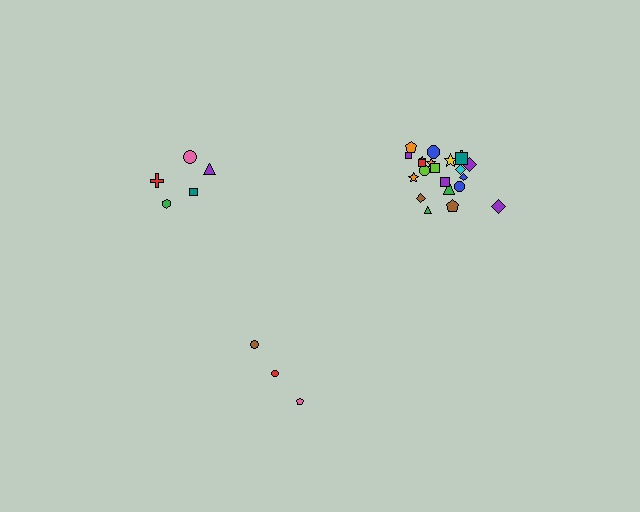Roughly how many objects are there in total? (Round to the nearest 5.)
Roughly 30 objects in total.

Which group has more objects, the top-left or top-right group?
The top-right group.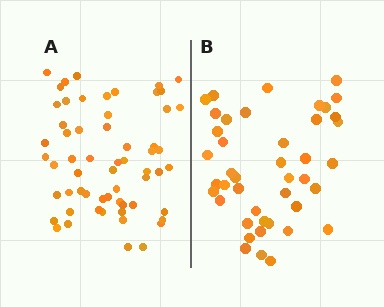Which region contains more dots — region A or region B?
Region A (the left region) has more dots.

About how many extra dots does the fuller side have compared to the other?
Region A has approximately 15 more dots than region B.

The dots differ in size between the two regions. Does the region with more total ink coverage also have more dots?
No. Region B has more total ink coverage because its dots are larger, but region A actually contains more individual dots. Total area can be misleading — the number of items is what matters here.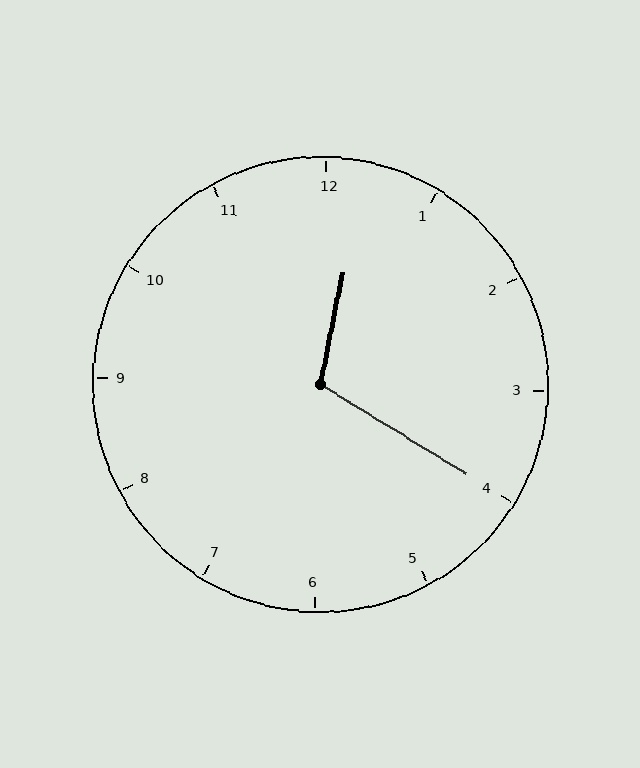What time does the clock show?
12:20.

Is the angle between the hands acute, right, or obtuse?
It is obtuse.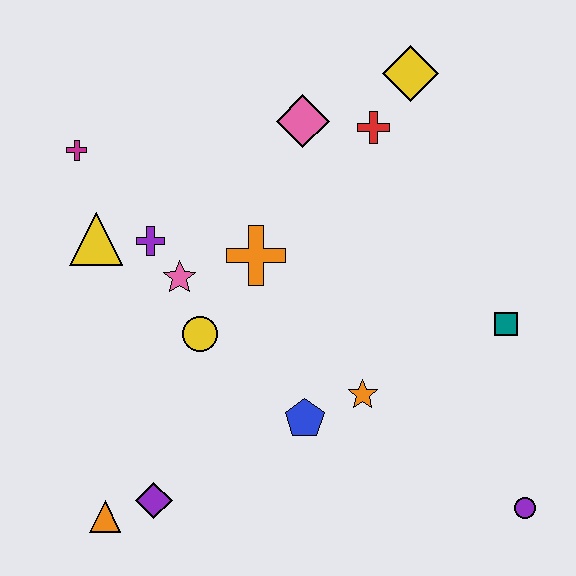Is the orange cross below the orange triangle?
No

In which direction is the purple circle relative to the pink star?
The purple circle is to the right of the pink star.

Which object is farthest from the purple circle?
The magenta cross is farthest from the purple circle.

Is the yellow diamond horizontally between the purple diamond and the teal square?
Yes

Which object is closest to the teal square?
The orange star is closest to the teal square.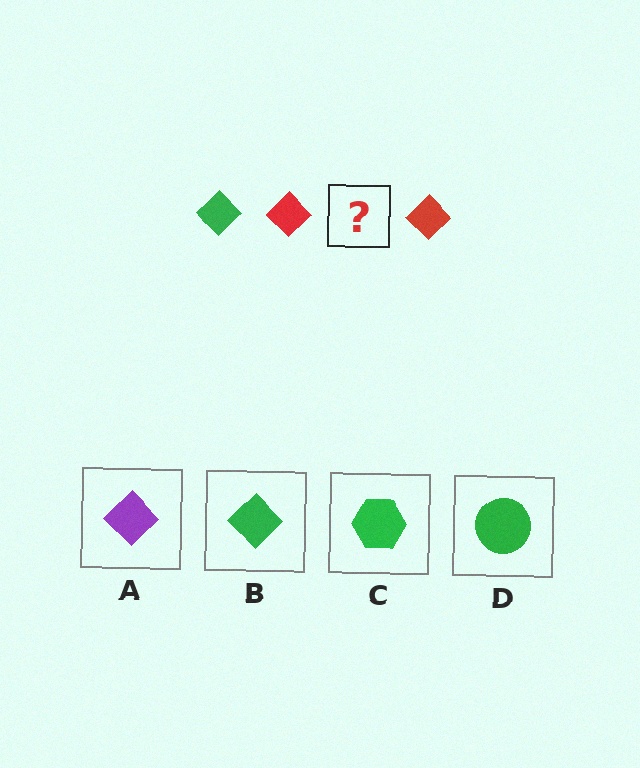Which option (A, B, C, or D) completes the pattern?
B.